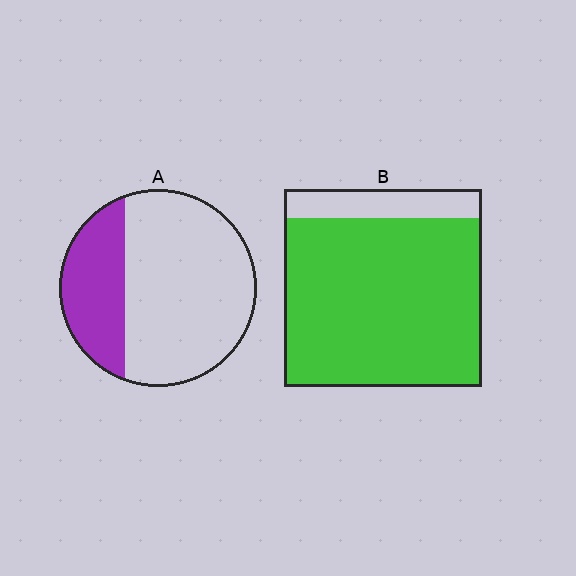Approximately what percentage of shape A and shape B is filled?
A is approximately 30% and B is approximately 85%.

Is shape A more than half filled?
No.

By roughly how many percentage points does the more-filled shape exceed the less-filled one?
By roughly 55 percentage points (B over A).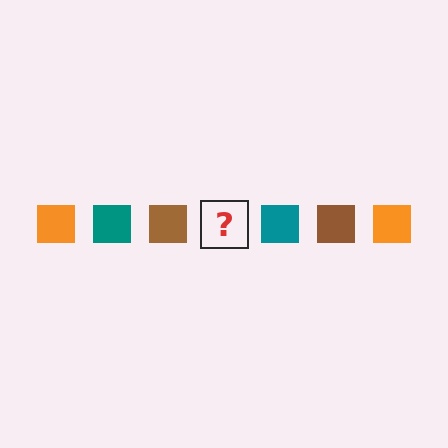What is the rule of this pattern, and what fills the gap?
The rule is that the pattern cycles through orange, teal, brown squares. The gap should be filled with an orange square.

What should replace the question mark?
The question mark should be replaced with an orange square.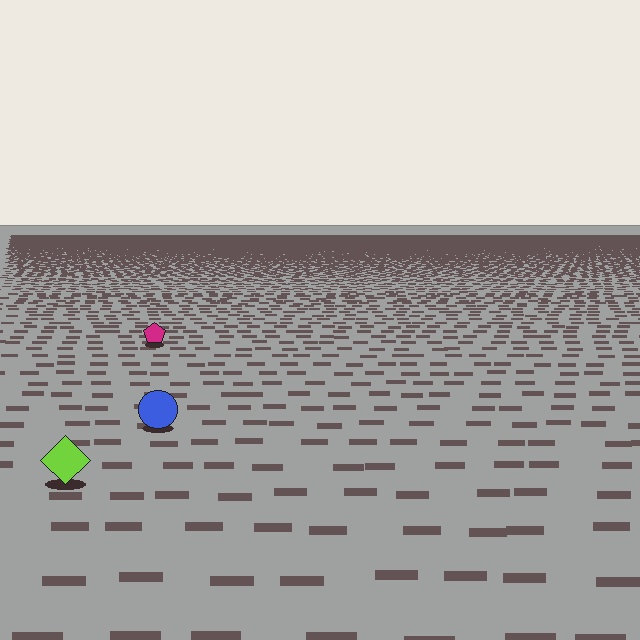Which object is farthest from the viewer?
The magenta pentagon is farthest from the viewer. It appears smaller and the ground texture around it is denser.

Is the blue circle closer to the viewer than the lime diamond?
No. The lime diamond is closer — you can tell from the texture gradient: the ground texture is coarser near it.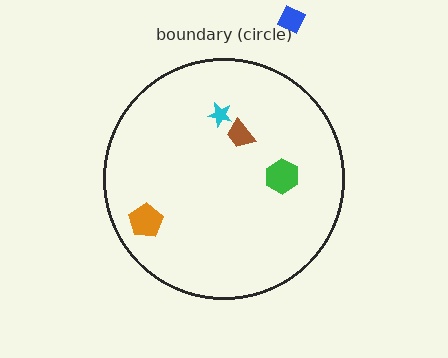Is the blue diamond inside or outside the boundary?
Outside.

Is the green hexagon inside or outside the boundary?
Inside.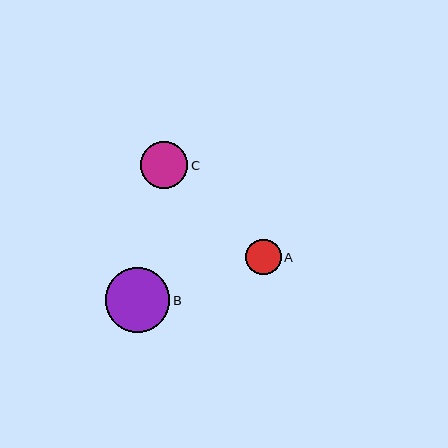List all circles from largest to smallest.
From largest to smallest: B, C, A.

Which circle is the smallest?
Circle A is the smallest with a size of approximately 35 pixels.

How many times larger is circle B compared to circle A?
Circle B is approximately 1.8 times the size of circle A.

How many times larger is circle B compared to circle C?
Circle B is approximately 1.4 times the size of circle C.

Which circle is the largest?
Circle B is the largest with a size of approximately 65 pixels.